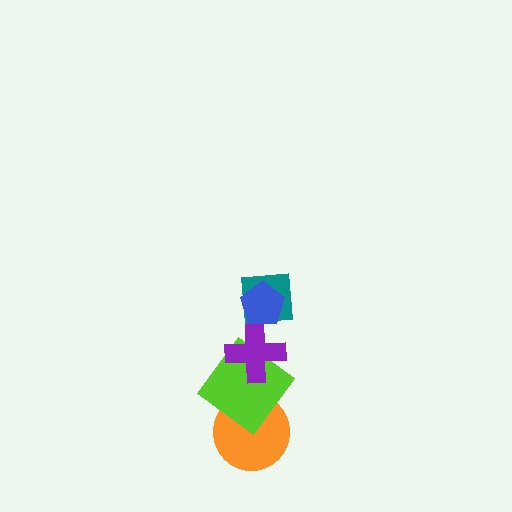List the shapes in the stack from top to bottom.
From top to bottom: the blue pentagon, the teal square, the purple cross, the lime diamond, the orange circle.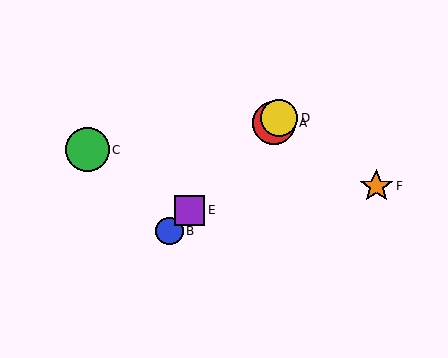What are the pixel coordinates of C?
Object C is at (87, 150).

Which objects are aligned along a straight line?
Objects A, B, D, E are aligned along a straight line.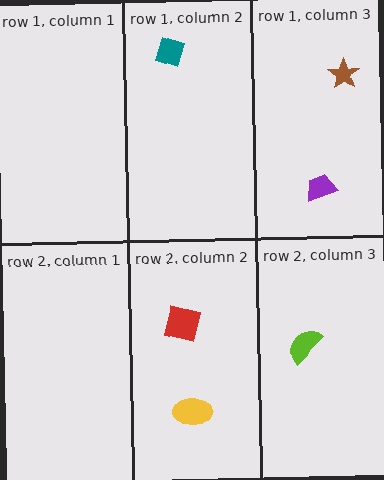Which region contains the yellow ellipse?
The row 2, column 2 region.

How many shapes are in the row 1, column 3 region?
2.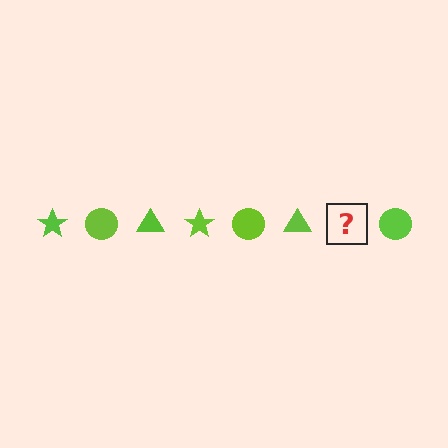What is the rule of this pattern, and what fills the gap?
The rule is that the pattern cycles through star, circle, triangle shapes in lime. The gap should be filled with a lime star.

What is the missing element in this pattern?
The missing element is a lime star.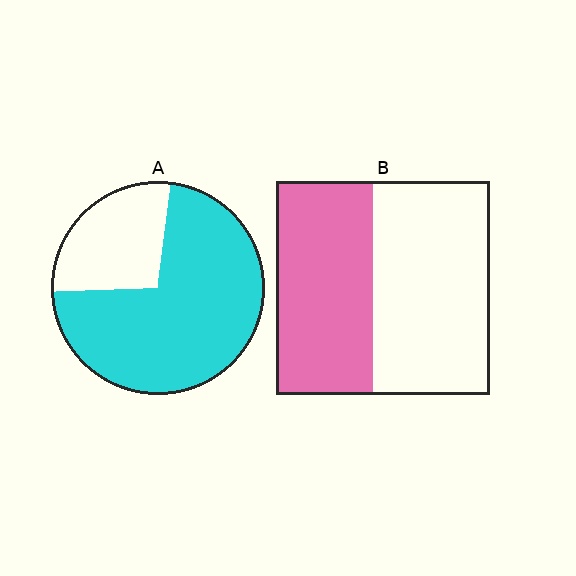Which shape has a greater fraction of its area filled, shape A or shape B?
Shape A.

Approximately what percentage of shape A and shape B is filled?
A is approximately 75% and B is approximately 45%.